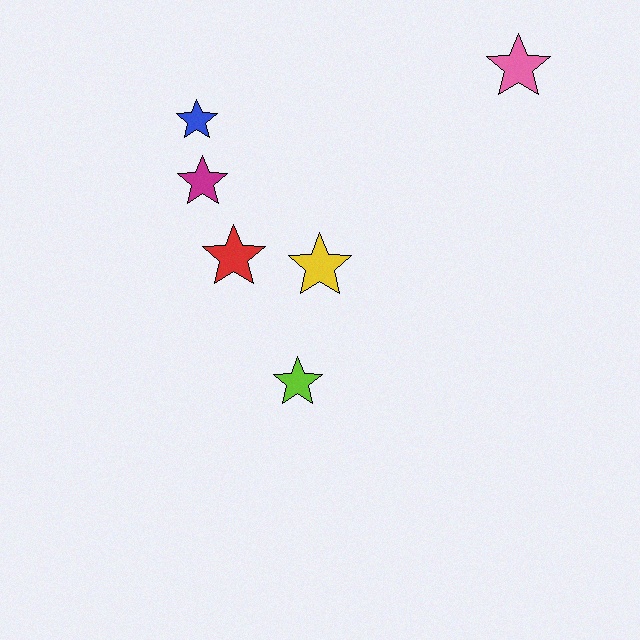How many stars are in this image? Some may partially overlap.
There are 6 stars.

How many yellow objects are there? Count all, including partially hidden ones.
There is 1 yellow object.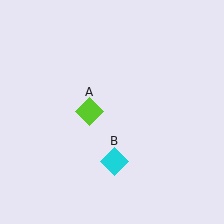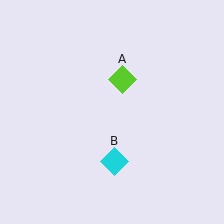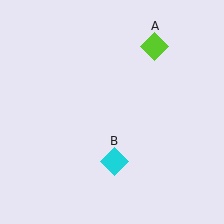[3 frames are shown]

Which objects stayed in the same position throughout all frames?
Cyan diamond (object B) remained stationary.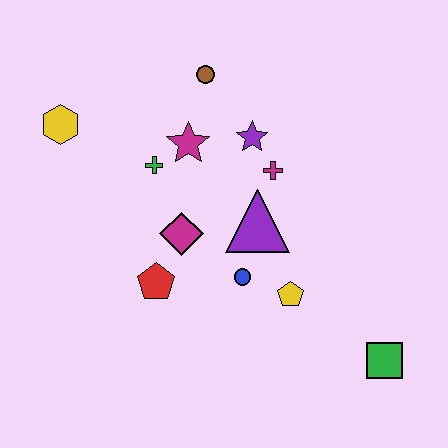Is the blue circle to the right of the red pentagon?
Yes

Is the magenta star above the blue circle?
Yes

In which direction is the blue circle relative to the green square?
The blue circle is to the left of the green square.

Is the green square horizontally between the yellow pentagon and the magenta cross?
No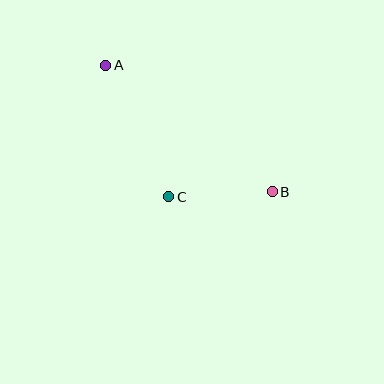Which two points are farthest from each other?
Points A and B are farthest from each other.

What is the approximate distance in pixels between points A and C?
The distance between A and C is approximately 145 pixels.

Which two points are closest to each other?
Points B and C are closest to each other.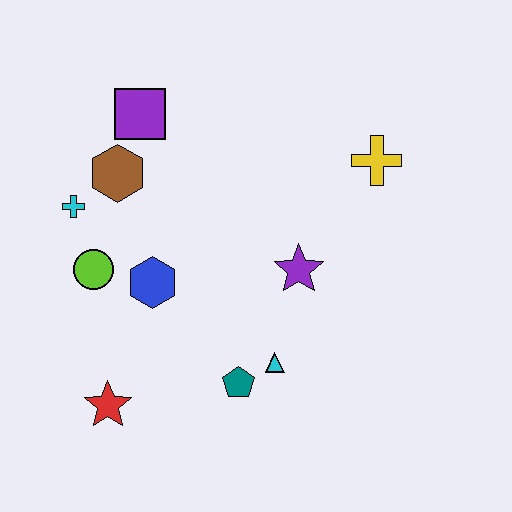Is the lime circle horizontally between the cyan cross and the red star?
Yes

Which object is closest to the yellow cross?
The purple star is closest to the yellow cross.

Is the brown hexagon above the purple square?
No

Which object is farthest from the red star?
The yellow cross is farthest from the red star.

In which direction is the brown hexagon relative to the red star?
The brown hexagon is above the red star.